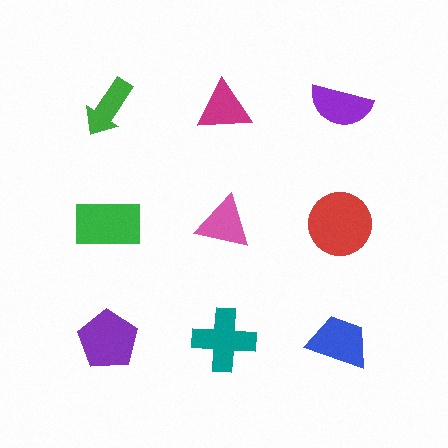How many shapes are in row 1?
3 shapes.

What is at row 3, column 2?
A teal cross.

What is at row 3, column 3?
A blue trapezoid.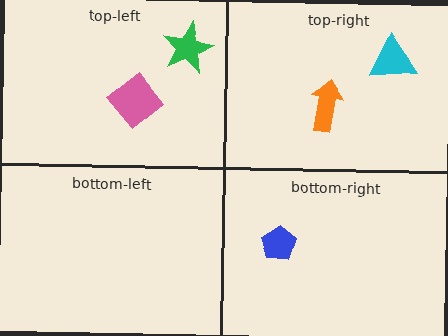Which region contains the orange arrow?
The top-right region.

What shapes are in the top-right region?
The orange arrow, the cyan triangle.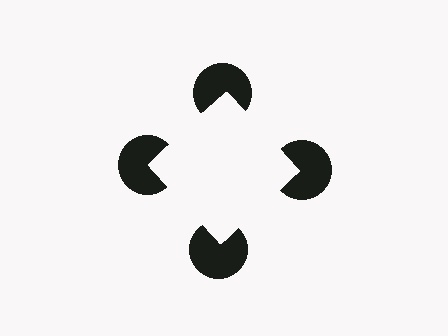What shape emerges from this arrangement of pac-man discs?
An illusory square — its edges are inferred from the aligned wedge cuts in the pac-man discs, not physically drawn.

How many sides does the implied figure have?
4 sides.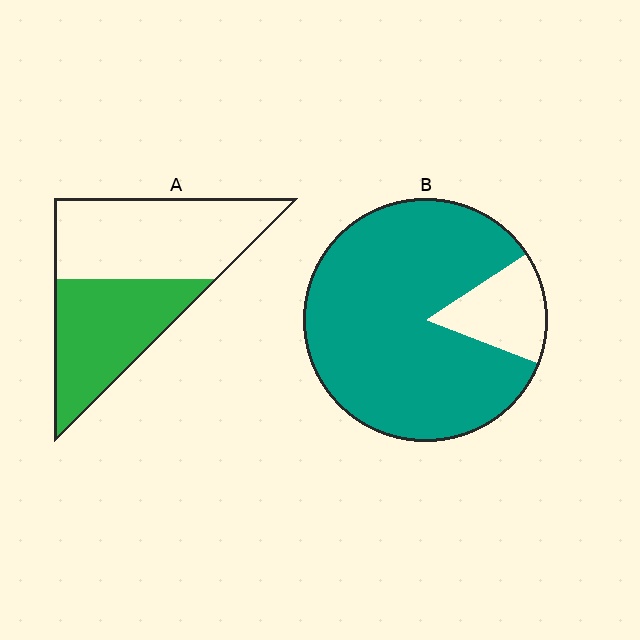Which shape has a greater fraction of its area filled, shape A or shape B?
Shape B.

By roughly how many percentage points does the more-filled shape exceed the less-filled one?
By roughly 40 percentage points (B over A).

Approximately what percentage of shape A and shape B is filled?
A is approximately 45% and B is approximately 85%.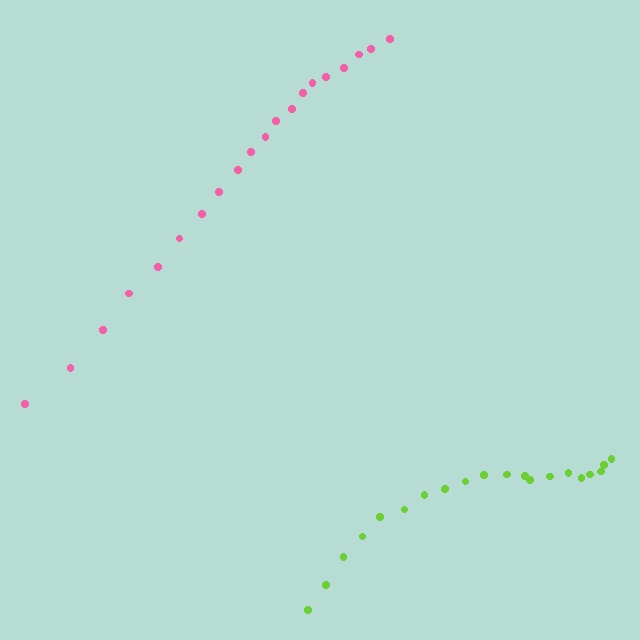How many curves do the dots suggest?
There are 2 distinct paths.